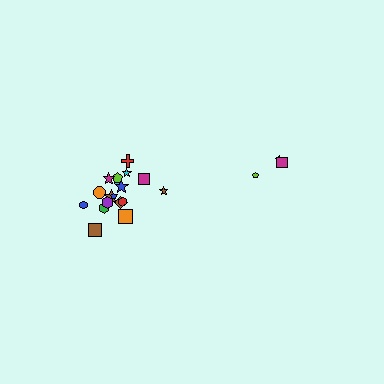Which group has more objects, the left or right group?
The left group.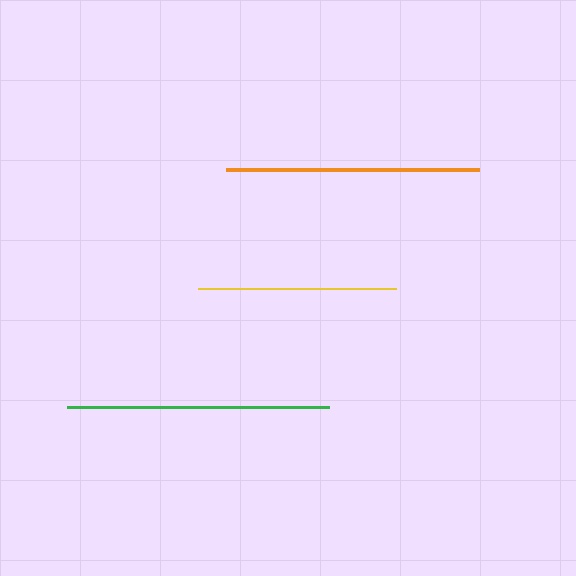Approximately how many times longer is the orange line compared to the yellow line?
The orange line is approximately 1.3 times the length of the yellow line.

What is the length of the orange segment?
The orange segment is approximately 253 pixels long.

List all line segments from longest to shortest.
From longest to shortest: green, orange, yellow.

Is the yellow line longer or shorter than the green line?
The green line is longer than the yellow line.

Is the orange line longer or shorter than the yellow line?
The orange line is longer than the yellow line.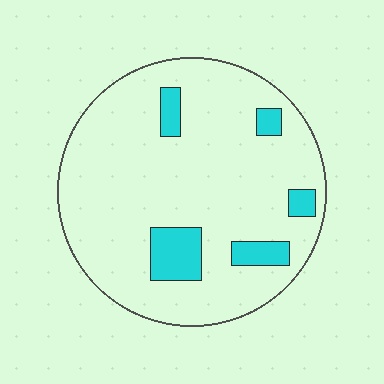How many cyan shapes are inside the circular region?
5.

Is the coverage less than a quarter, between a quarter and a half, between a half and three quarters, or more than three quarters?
Less than a quarter.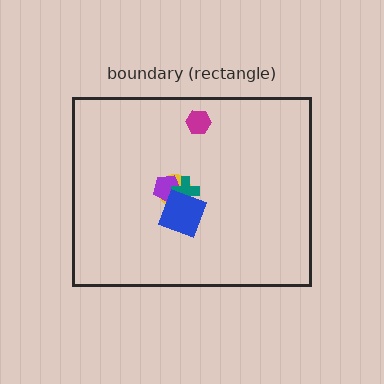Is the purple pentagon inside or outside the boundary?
Inside.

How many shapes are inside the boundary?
5 inside, 0 outside.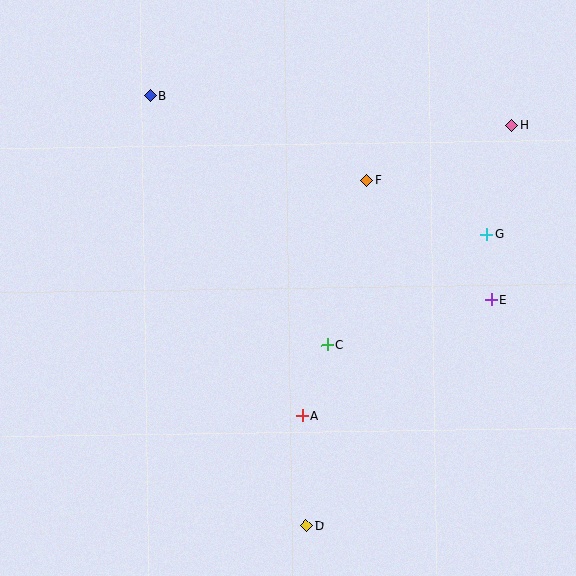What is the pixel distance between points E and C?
The distance between E and C is 171 pixels.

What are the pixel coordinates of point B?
Point B is at (151, 96).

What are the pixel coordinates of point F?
Point F is at (367, 180).